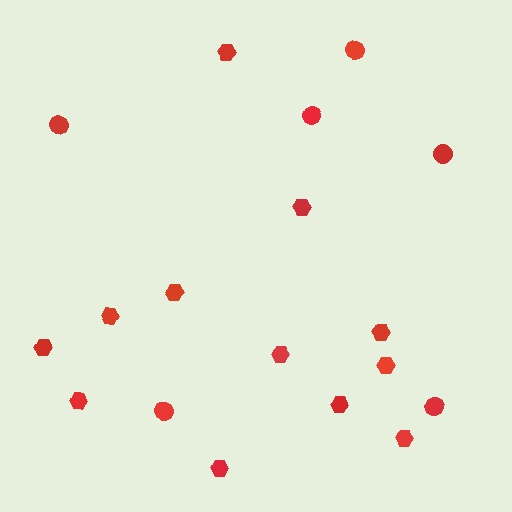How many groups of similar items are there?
There are 2 groups: one group of circles (6) and one group of hexagons (12).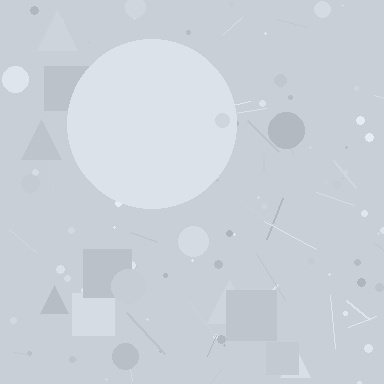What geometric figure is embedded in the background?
A circle is embedded in the background.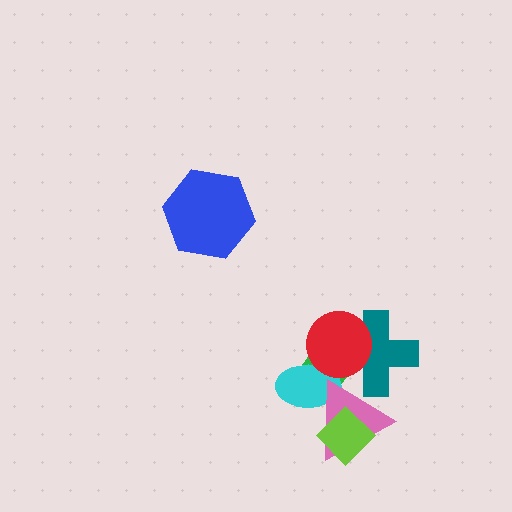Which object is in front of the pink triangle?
The lime diamond is in front of the pink triangle.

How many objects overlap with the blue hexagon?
0 objects overlap with the blue hexagon.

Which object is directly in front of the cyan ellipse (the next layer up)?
The red circle is directly in front of the cyan ellipse.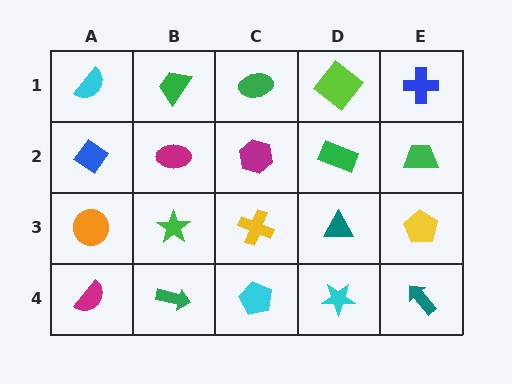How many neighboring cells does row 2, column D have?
4.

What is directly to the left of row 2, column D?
A magenta hexagon.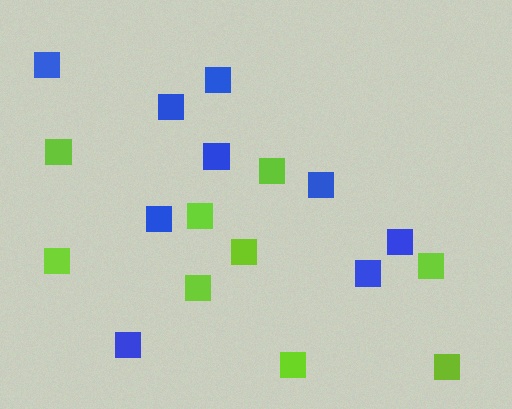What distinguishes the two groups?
There are 2 groups: one group of blue squares (9) and one group of lime squares (9).